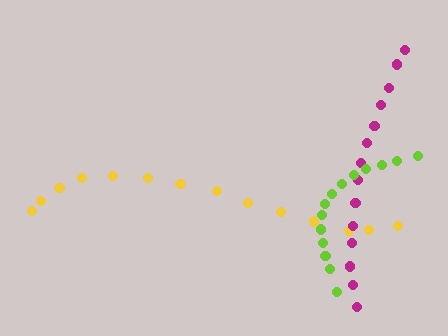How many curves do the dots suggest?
There are 3 distinct paths.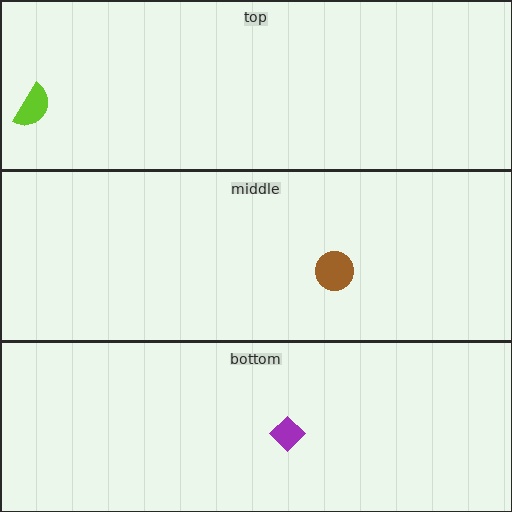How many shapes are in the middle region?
1.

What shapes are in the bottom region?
The purple diamond.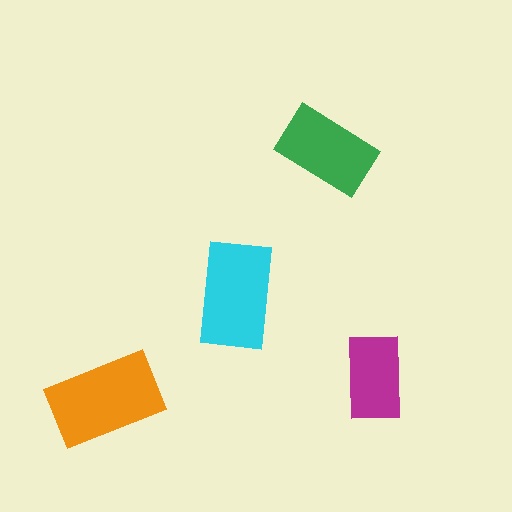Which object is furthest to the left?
The orange rectangle is leftmost.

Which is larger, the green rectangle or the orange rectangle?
The orange one.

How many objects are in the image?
There are 4 objects in the image.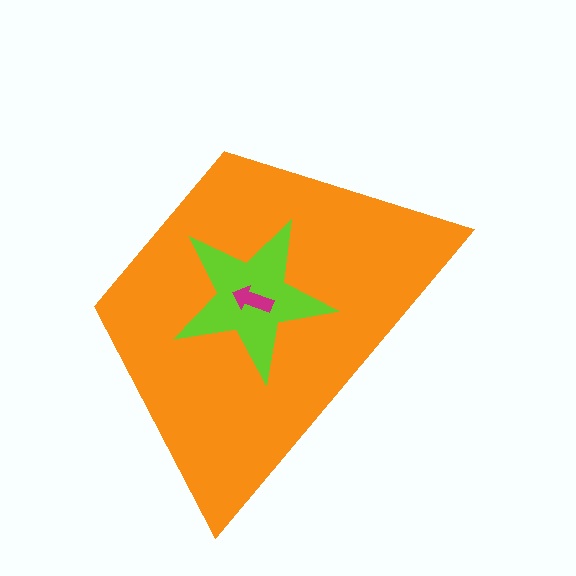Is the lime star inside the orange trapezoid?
Yes.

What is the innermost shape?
The magenta arrow.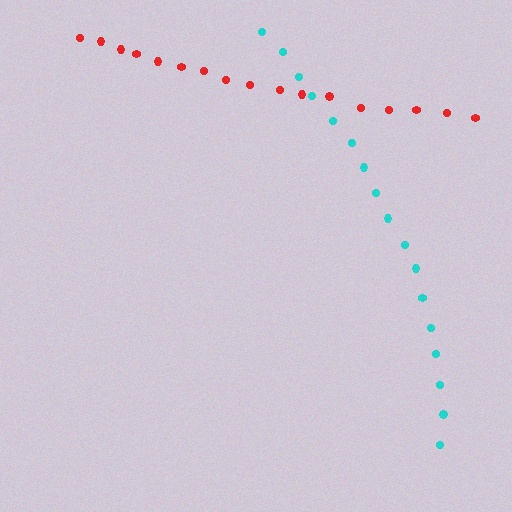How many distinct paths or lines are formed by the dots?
There are 2 distinct paths.